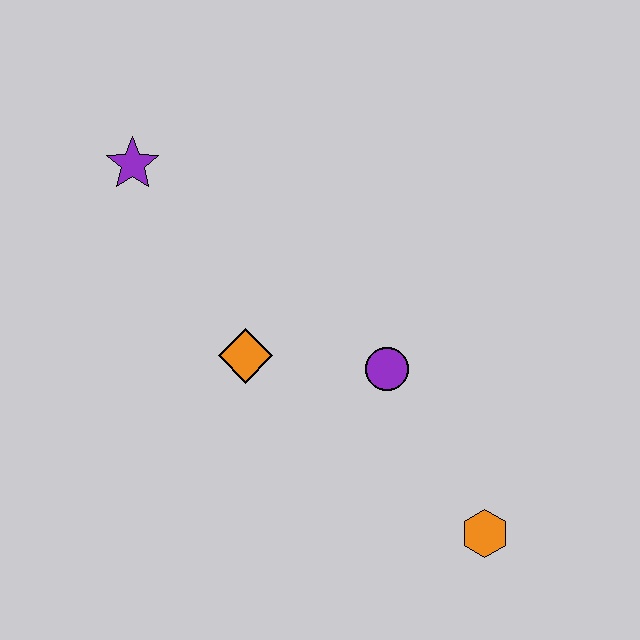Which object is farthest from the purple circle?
The purple star is farthest from the purple circle.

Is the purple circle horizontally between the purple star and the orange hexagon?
Yes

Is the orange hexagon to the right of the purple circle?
Yes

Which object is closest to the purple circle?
The orange diamond is closest to the purple circle.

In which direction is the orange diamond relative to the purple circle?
The orange diamond is to the left of the purple circle.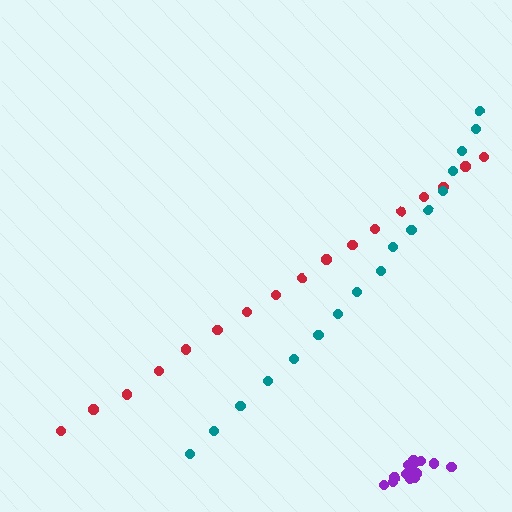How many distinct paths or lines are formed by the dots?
There are 3 distinct paths.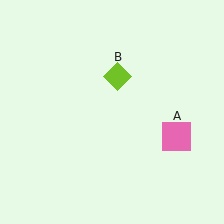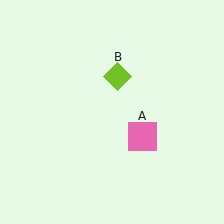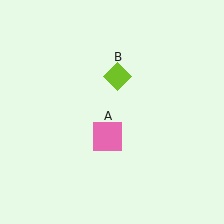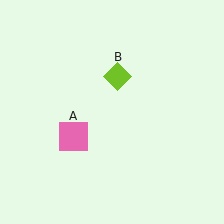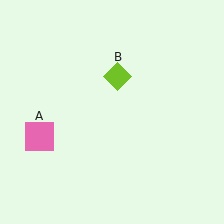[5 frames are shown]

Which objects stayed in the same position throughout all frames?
Lime diamond (object B) remained stationary.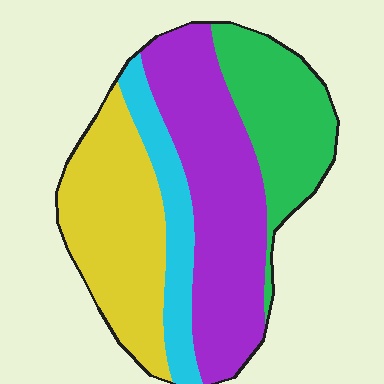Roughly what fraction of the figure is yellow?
Yellow covers 29% of the figure.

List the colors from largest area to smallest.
From largest to smallest: purple, yellow, green, cyan.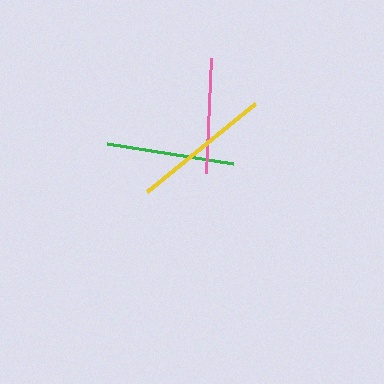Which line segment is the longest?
The yellow line is the longest at approximately 139 pixels.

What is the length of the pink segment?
The pink segment is approximately 115 pixels long.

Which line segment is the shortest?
The pink line is the shortest at approximately 115 pixels.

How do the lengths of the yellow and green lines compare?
The yellow and green lines are approximately the same length.